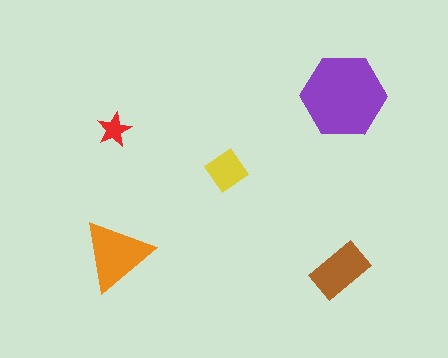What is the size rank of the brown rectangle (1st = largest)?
3rd.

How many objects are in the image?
There are 5 objects in the image.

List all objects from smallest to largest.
The red star, the yellow diamond, the brown rectangle, the orange triangle, the purple hexagon.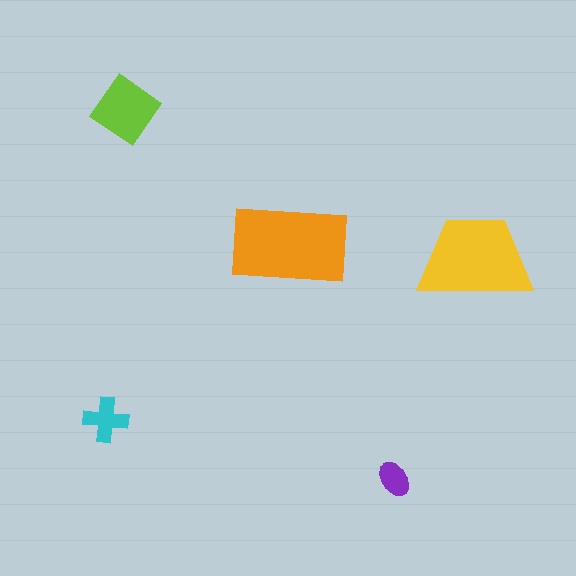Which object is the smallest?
The purple ellipse.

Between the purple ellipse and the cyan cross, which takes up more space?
The cyan cross.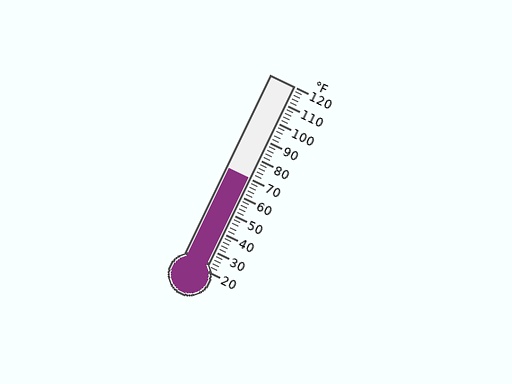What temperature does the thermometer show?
The thermometer shows approximately 70°F.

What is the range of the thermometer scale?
The thermometer scale ranges from 20°F to 120°F.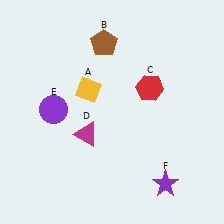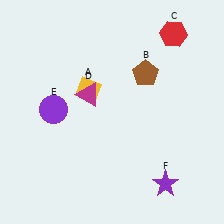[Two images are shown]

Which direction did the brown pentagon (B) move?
The brown pentagon (B) moved right.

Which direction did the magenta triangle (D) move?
The magenta triangle (D) moved up.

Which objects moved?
The objects that moved are: the brown pentagon (B), the red hexagon (C), the magenta triangle (D).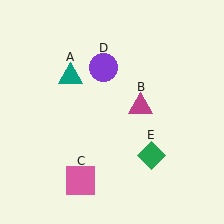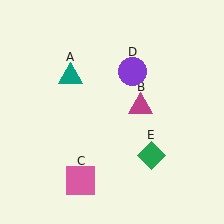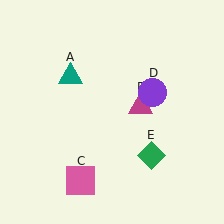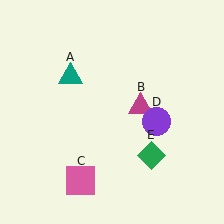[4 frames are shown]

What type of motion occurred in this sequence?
The purple circle (object D) rotated clockwise around the center of the scene.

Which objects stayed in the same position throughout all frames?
Teal triangle (object A) and magenta triangle (object B) and pink square (object C) and green diamond (object E) remained stationary.